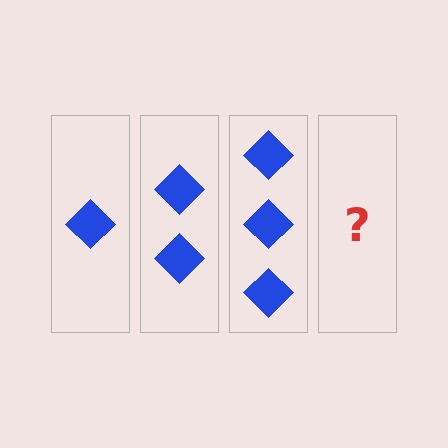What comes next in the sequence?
The next element should be 4 diamonds.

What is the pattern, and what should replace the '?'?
The pattern is that each step adds one more diamond. The '?' should be 4 diamonds.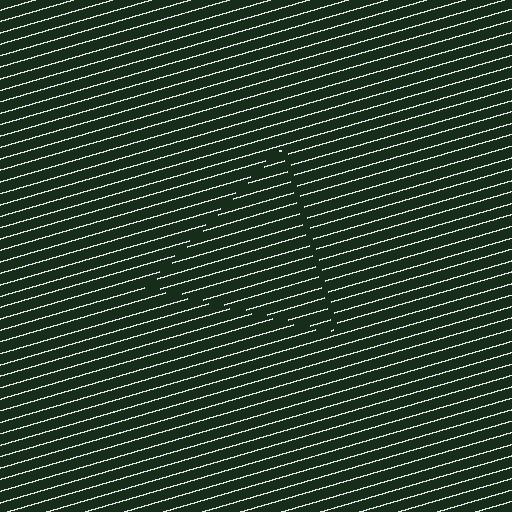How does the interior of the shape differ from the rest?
The interior of the shape contains the same grating, shifted by half a period — the contour is defined by the phase discontinuity where line-ends from the inner and outer gratings abut.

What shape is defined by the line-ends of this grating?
An illusory triangle. The interior of the shape contains the same grating, shifted by half a period — the contour is defined by the phase discontinuity where line-ends from the inner and outer gratings abut.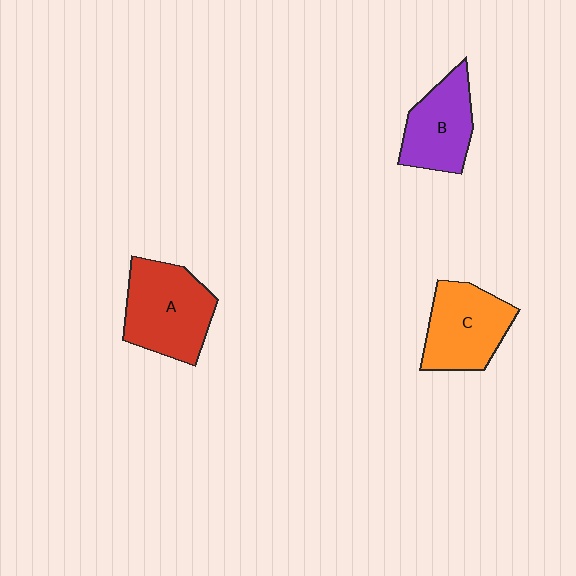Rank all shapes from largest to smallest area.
From largest to smallest: A (red), C (orange), B (purple).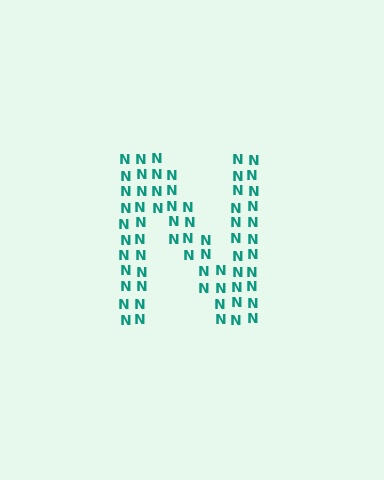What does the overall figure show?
The overall figure shows the letter N.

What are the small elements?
The small elements are letter N's.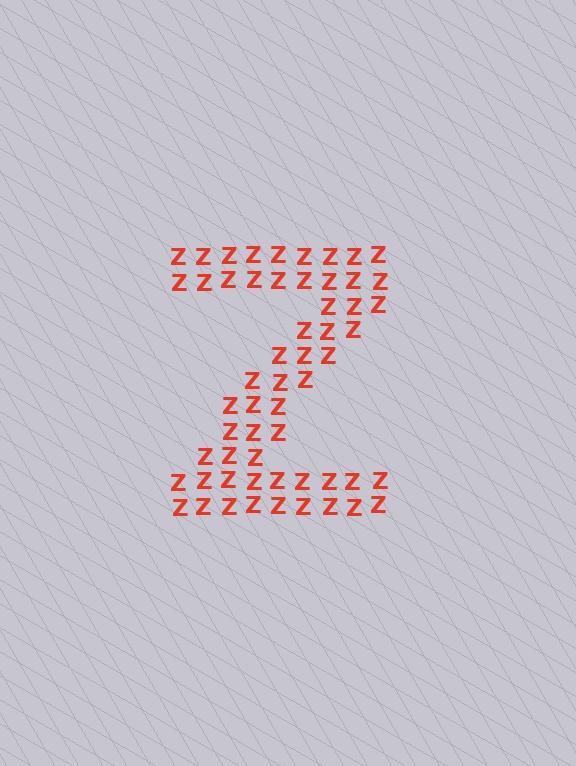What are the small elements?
The small elements are letter Z's.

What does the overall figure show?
The overall figure shows the letter Z.